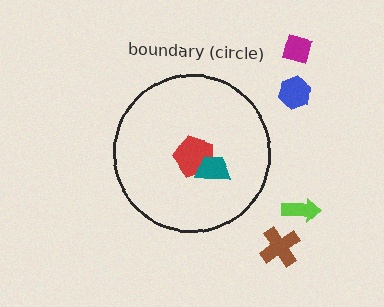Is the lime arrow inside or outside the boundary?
Outside.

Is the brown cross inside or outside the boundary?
Outside.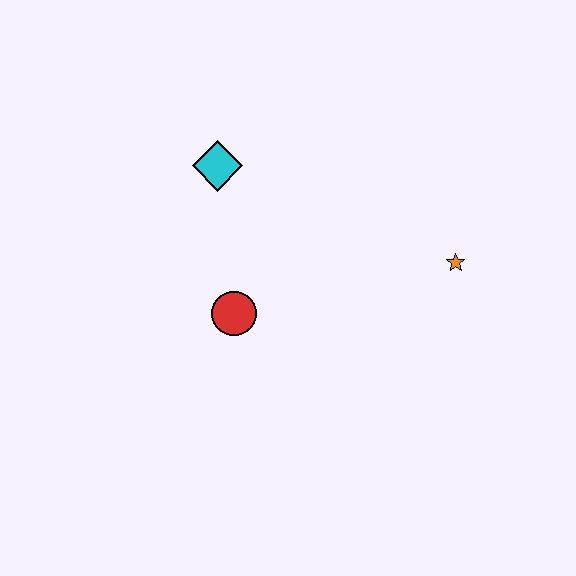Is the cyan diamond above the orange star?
Yes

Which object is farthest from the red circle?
The orange star is farthest from the red circle.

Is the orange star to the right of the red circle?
Yes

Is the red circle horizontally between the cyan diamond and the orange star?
Yes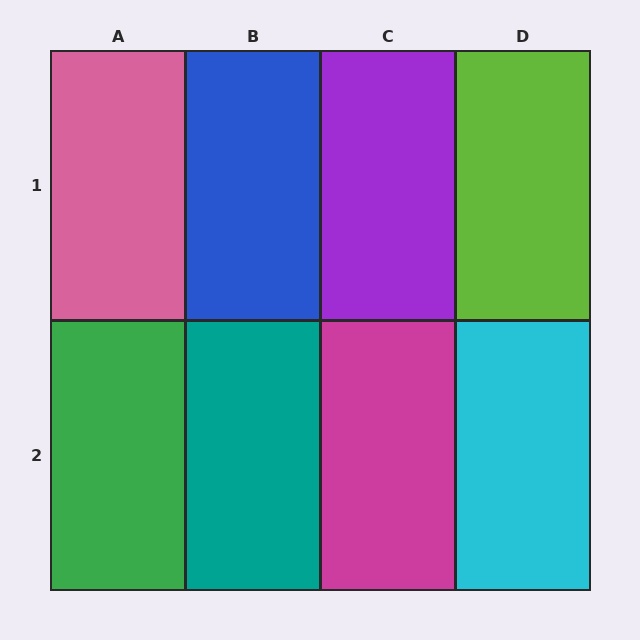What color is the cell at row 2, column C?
Magenta.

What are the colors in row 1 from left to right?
Pink, blue, purple, lime.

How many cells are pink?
1 cell is pink.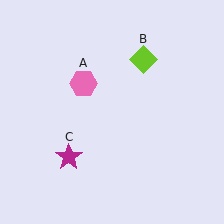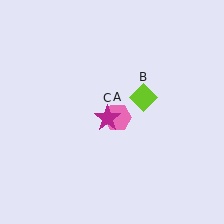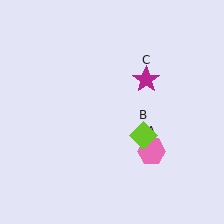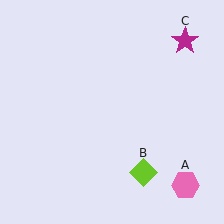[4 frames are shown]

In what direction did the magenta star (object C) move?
The magenta star (object C) moved up and to the right.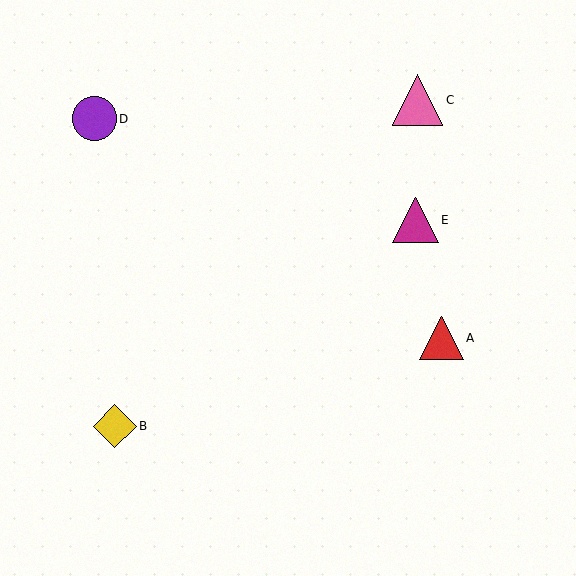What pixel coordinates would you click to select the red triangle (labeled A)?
Click at (441, 338) to select the red triangle A.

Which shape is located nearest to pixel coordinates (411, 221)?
The magenta triangle (labeled E) at (415, 220) is nearest to that location.